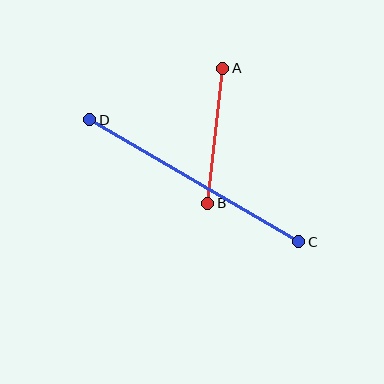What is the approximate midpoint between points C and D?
The midpoint is at approximately (194, 181) pixels.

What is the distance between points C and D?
The distance is approximately 242 pixels.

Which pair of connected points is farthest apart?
Points C and D are farthest apart.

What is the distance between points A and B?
The distance is approximately 136 pixels.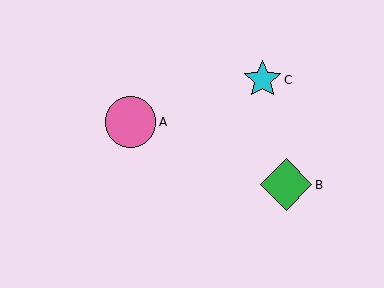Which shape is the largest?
The green diamond (labeled B) is the largest.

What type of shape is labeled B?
Shape B is a green diamond.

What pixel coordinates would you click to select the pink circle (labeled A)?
Click at (130, 122) to select the pink circle A.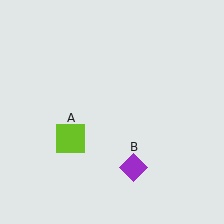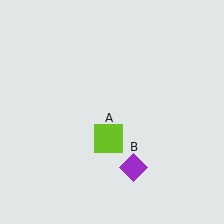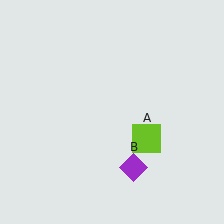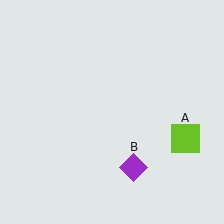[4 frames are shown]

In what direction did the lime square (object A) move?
The lime square (object A) moved right.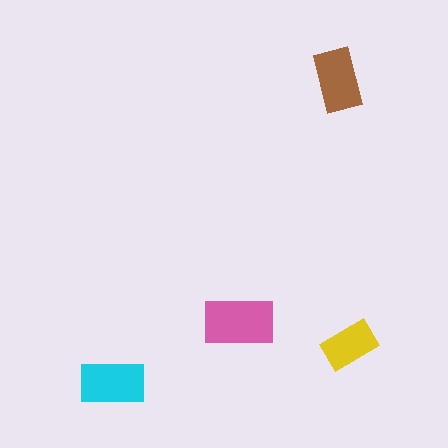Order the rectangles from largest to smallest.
the pink one, the cyan one, the brown one, the yellow one.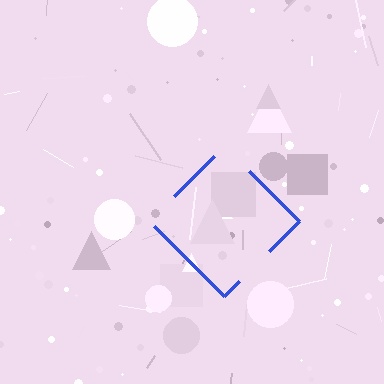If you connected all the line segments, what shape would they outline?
They would outline a diamond.